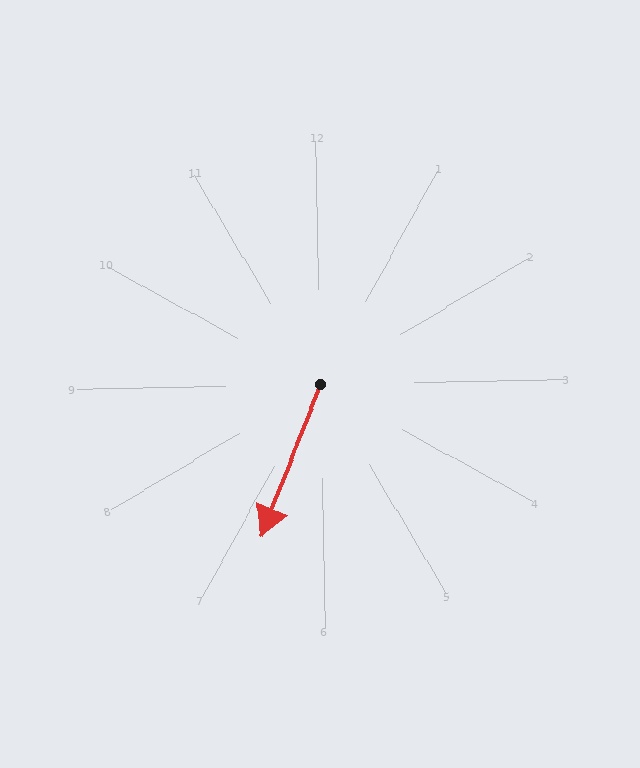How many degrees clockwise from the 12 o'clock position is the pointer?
Approximately 202 degrees.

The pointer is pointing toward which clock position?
Roughly 7 o'clock.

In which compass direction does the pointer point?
South.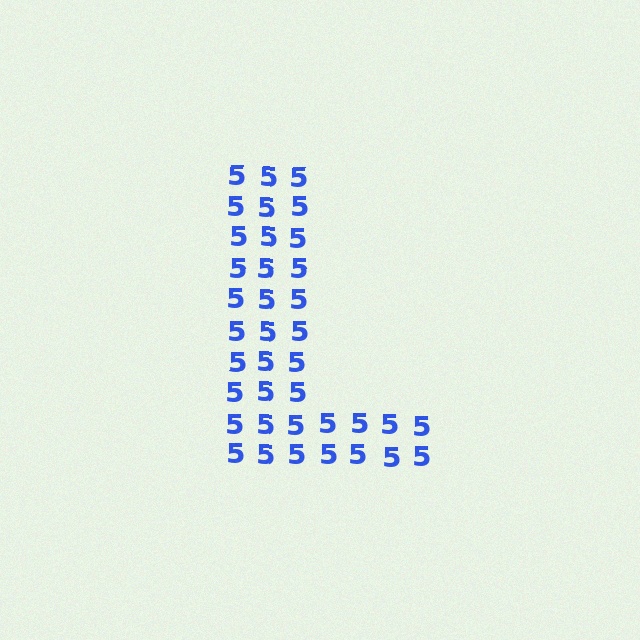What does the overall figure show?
The overall figure shows the letter L.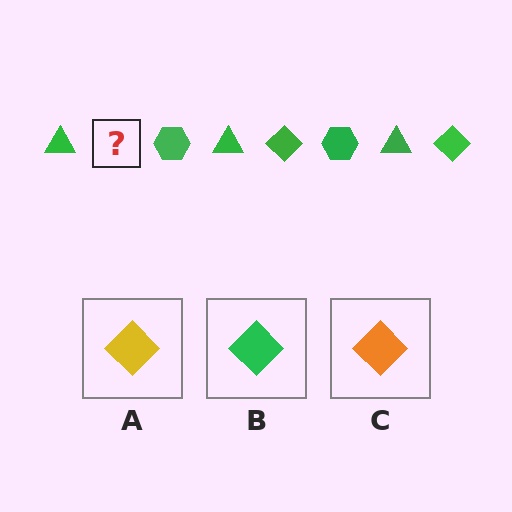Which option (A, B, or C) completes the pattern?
B.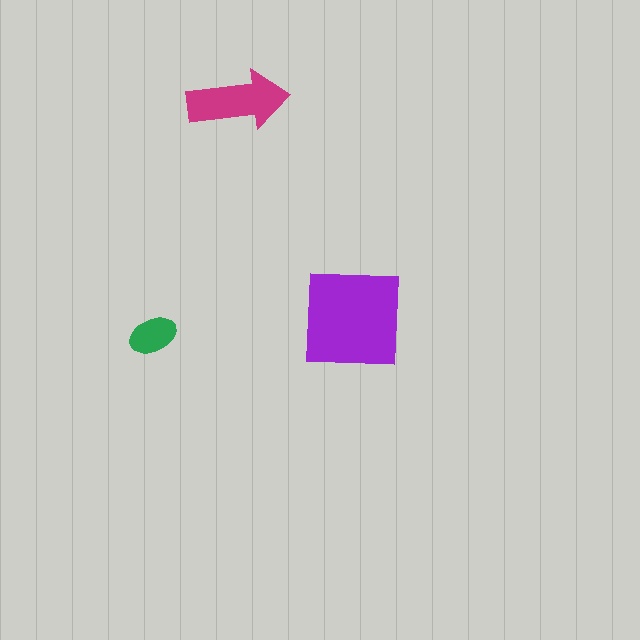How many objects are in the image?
There are 3 objects in the image.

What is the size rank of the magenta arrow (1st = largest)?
2nd.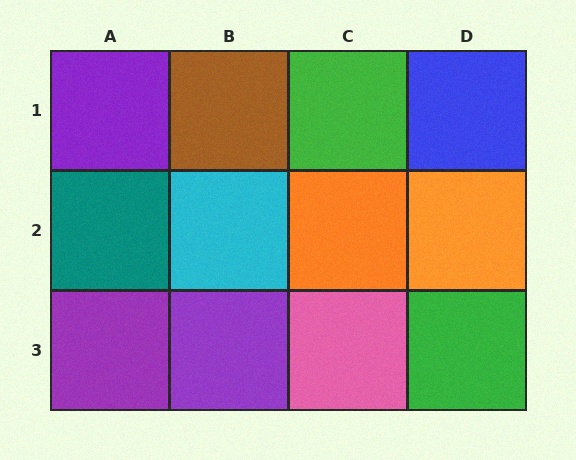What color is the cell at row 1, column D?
Blue.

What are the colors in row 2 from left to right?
Teal, cyan, orange, orange.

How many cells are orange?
2 cells are orange.